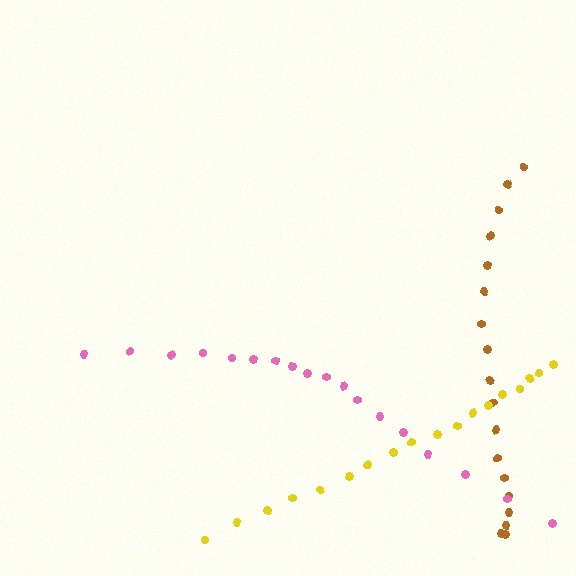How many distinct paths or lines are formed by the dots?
There are 3 distinct paths.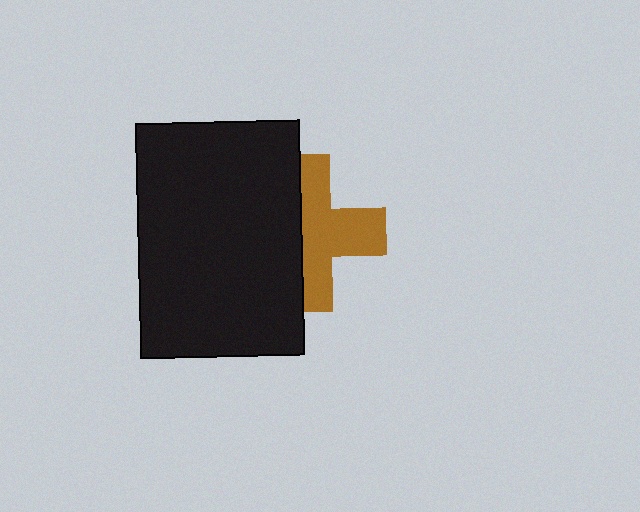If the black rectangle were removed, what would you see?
You would see the complete brown cross.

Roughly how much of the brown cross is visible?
About half of it is visible (roughly 55%).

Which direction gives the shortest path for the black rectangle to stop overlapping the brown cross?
Moving left gives the shortest separation.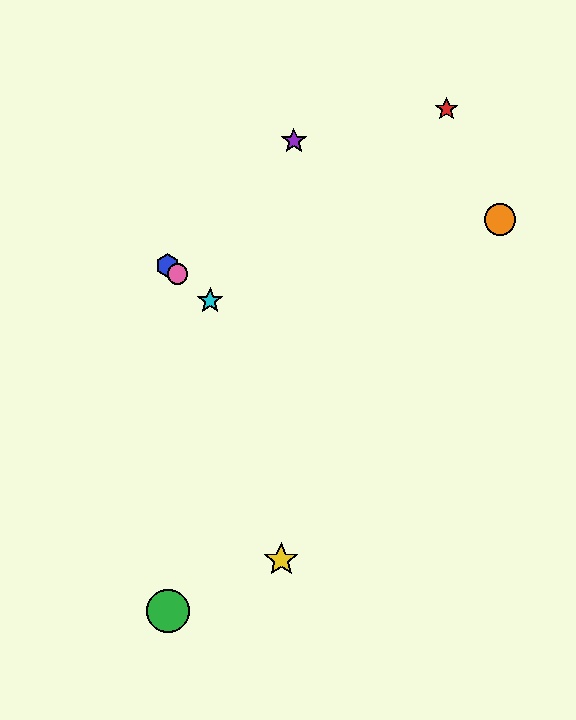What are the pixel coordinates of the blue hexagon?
The blue hexagon is at (168, 266).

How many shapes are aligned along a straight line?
3 shapes (the blue hexagon, the cyan star, the pink circle) are aligned along a straight line.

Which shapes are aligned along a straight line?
The blue hexagon, the cyan star, the pink circle are aligned along a straight line.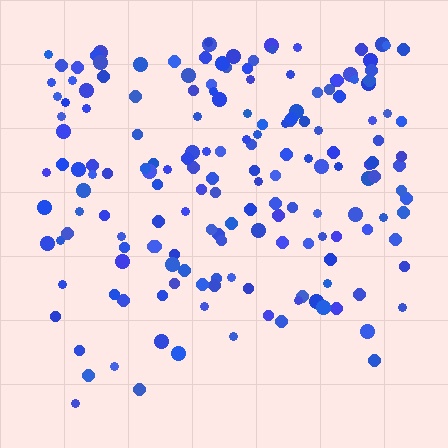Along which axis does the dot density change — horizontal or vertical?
Vertical.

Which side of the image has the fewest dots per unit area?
The bottom.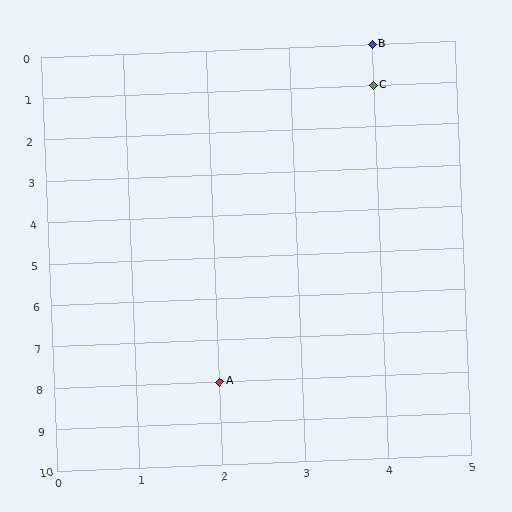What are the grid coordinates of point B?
Point B is at grid coordinates (4, 0).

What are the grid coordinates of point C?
Point C is at grid coordinates (4, 1).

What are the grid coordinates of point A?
Point A is at grid coordinates (2, 8).